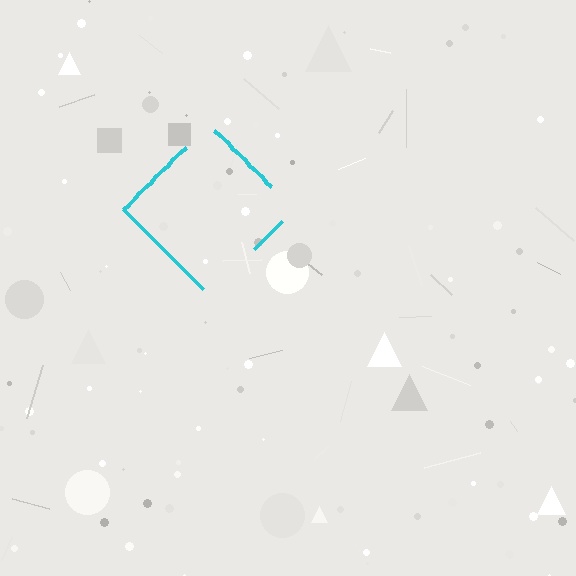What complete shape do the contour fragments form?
The contour fragments form a diamond.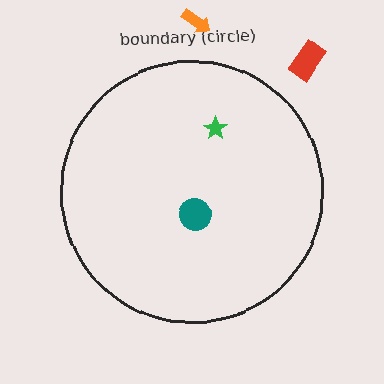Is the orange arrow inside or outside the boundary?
Outside.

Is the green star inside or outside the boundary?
Inside.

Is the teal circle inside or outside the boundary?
Inside.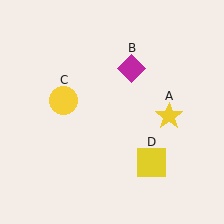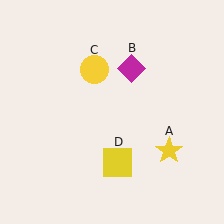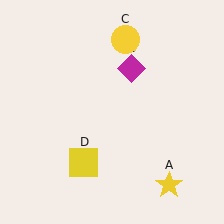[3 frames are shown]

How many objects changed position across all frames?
3 objects changed position: yellow star (object A), yellow circle (object C), yellow square (object D).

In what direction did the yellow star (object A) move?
The yellow star (object A) moved down.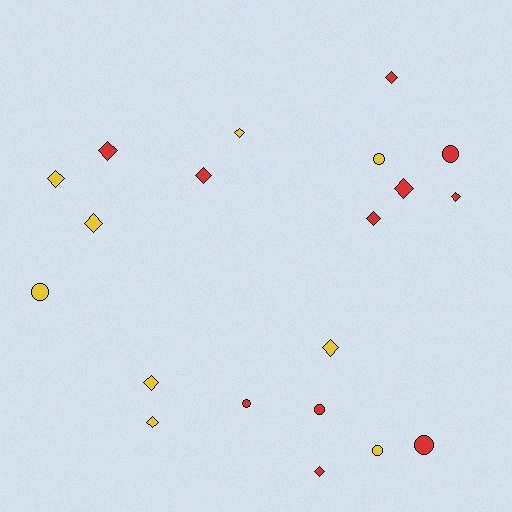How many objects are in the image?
There are 20 objects.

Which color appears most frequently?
Red, with 11 objects.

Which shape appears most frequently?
Diamond, with 13 objects.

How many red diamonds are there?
There are 7 red diamonds.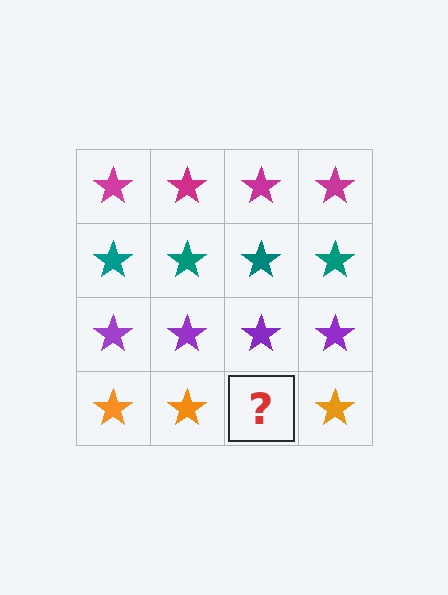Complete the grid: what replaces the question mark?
The question mark should be replaced with an orange star.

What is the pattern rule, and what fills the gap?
The rule is that each row has a consistent color. The gap should be filled with an orange star.